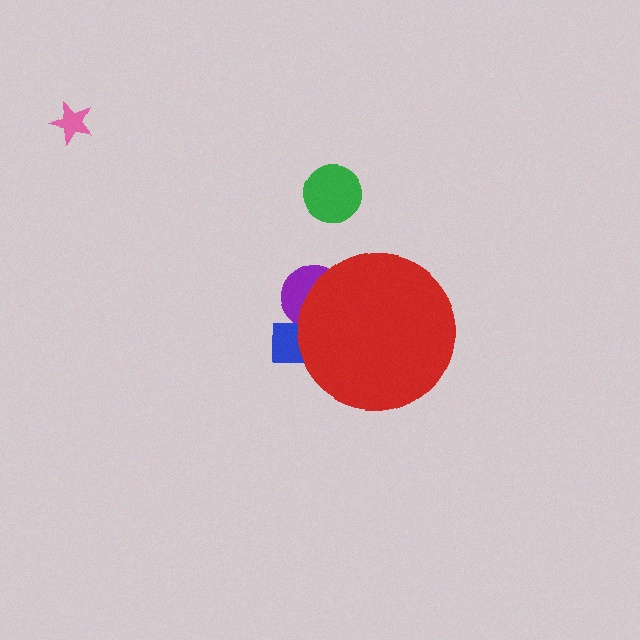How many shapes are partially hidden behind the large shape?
2 shapes are partially hidden.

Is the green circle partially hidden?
No, the green circle is fully visible.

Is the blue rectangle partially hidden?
Yes, the blue rectangle is partially hidden behind the red circle.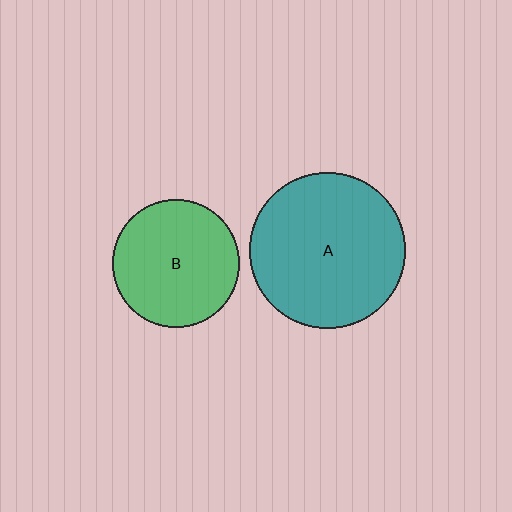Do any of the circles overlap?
No, none of the circles overlap.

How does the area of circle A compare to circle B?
Approximately 1.5 times.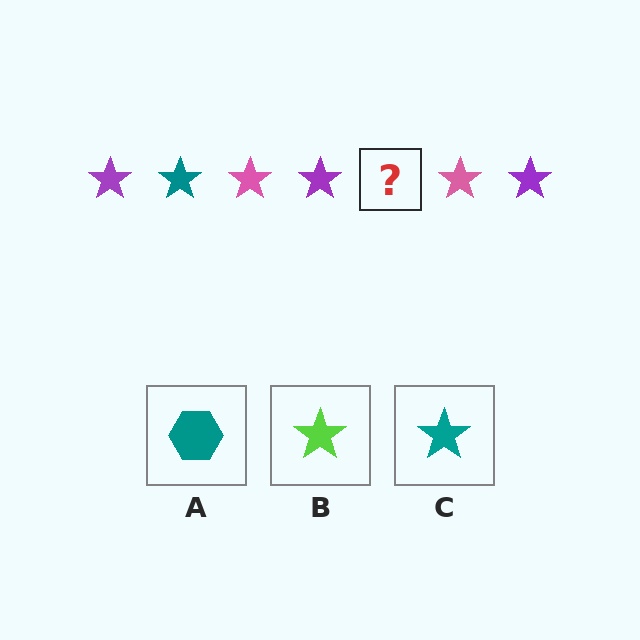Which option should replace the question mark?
Option C.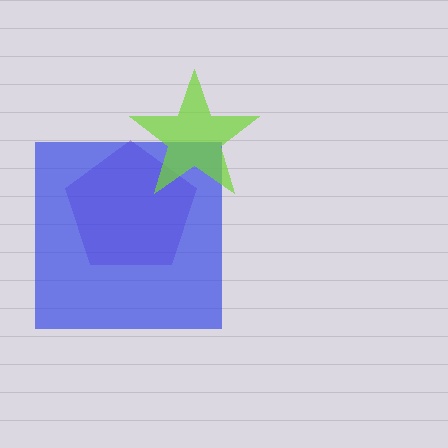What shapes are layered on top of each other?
The layered shapes are: a purple pentagon, a blue square, a lime star.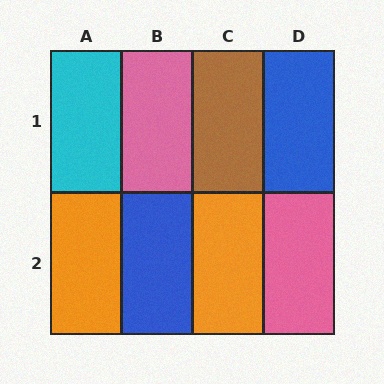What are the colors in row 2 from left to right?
Orange, blue, orange, pink.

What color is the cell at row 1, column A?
Cyan.